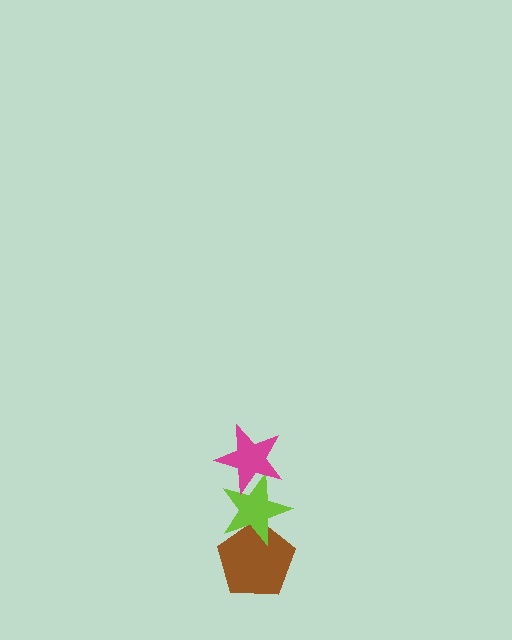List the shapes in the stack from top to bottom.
From top to bottom: the magenta star, the lime star, the brown pentagon.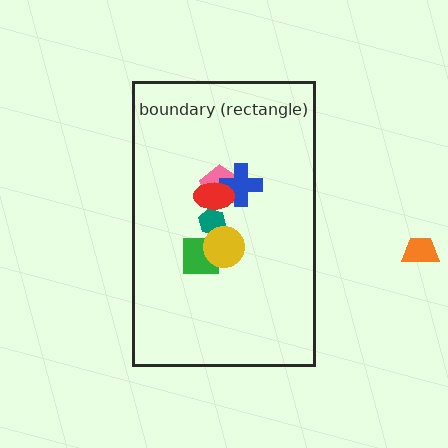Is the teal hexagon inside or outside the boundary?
Inside.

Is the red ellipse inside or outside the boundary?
Inside.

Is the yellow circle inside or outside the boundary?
Inside.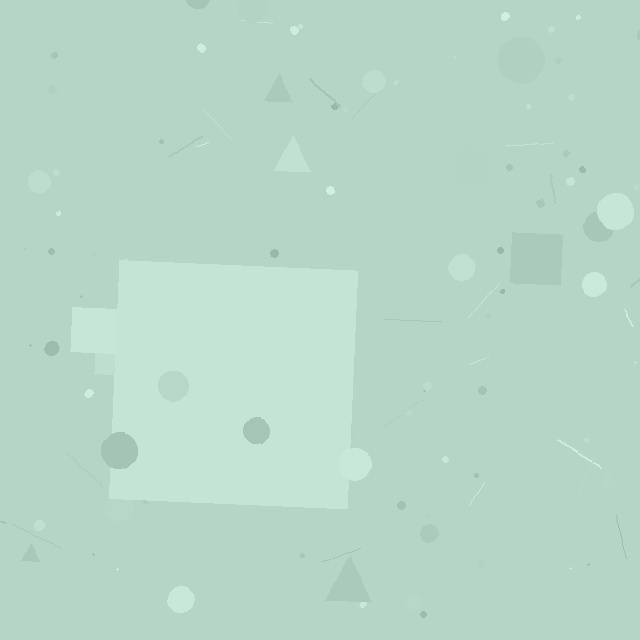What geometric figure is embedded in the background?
A square is embedded in the background.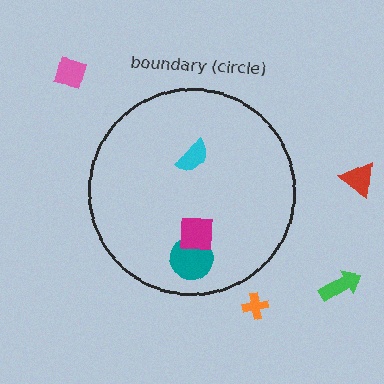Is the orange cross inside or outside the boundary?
Outside.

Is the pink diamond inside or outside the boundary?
Outside.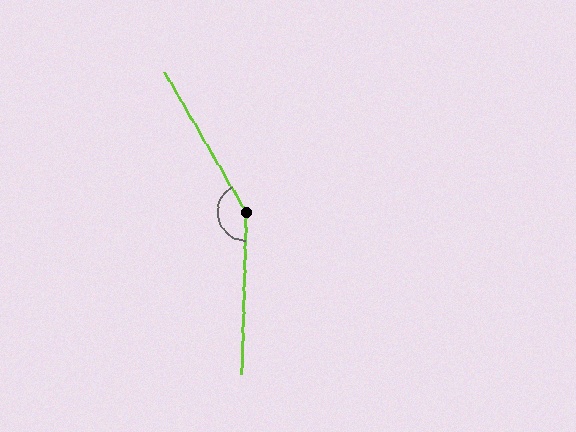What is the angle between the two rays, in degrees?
Approximately 148 degrees.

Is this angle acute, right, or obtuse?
It is obtuse.